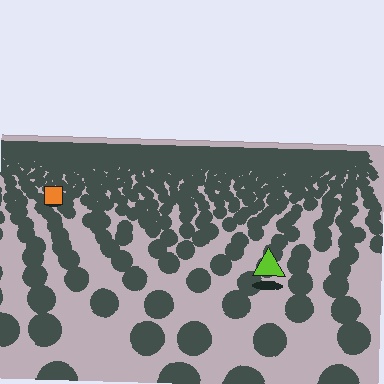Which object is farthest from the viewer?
The orange square is farthest from the viewer. It appears smaller and the ground texture around it is denser.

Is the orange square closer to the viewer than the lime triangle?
No. The lime triangle is closer — you can tell from the texture gradient: the ground texture is coarser near it.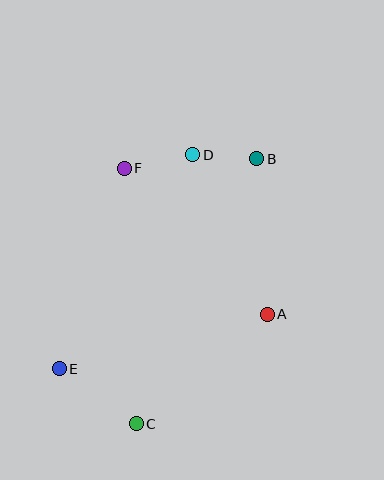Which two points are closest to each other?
Points B and D are closest to each other.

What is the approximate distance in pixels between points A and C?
The distance between A and C is approximately 171 pixels.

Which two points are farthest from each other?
Points B and C are farthest from each other.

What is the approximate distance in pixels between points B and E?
The distance between B and E is approximately 289 pixels.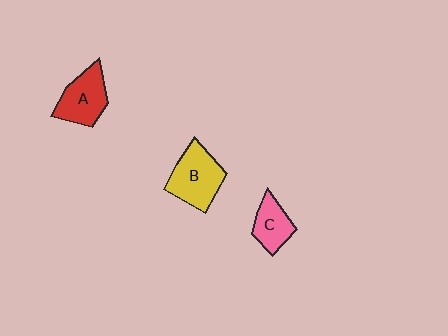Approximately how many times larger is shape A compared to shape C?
Approximately 1.4 times.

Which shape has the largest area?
Shape B (yellow).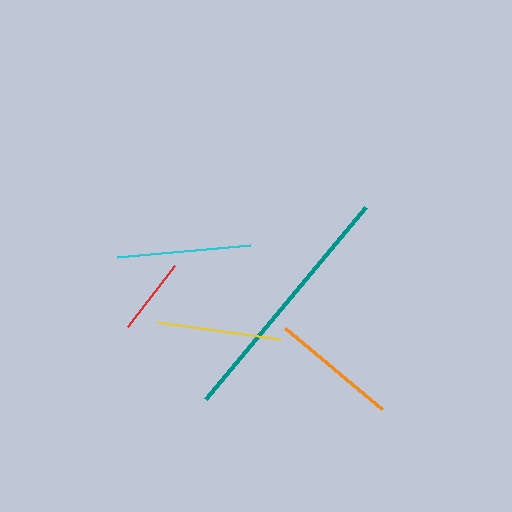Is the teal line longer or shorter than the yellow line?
The teal line is longer than the yellow line.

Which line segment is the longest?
The teal line is the longest at approximately 250 pixels.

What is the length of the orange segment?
The orange segment is approximately 126 pixels long.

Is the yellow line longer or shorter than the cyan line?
The cyan line is longer than the yellow line.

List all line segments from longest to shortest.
From longest to shortest: teal, cyan, orange, yellow, red.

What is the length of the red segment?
The red segment is approximately 77 pixels long.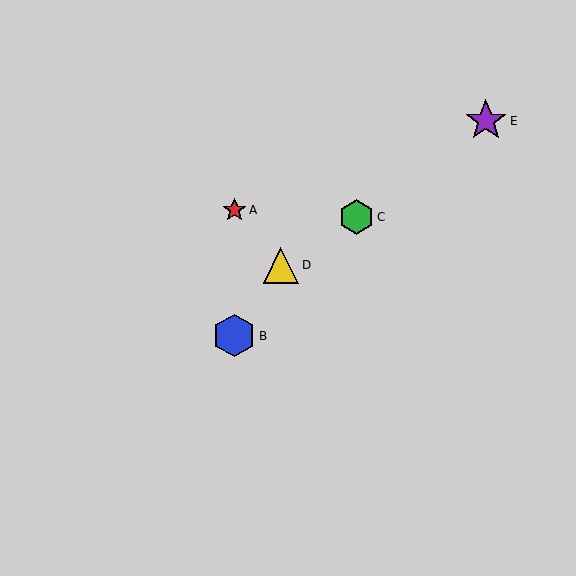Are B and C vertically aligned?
No, B is at x≈234 and C is at x≈357.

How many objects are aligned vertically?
2 objects (A, B) are aligned vertically.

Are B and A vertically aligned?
Yes, both are at x≈234.